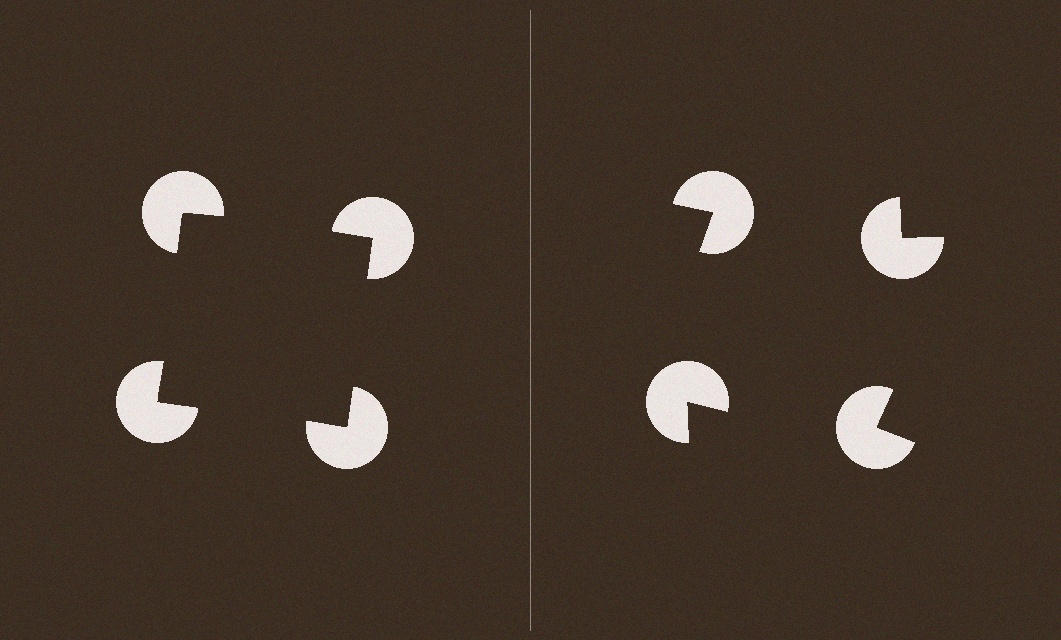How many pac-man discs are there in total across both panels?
8 — 4 on each side.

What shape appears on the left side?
An illusory square.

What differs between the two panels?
The pac-man discs are positioned identically on both sides; only the wedge orientations differ. On the left they align to a square; on the right they are misaligned.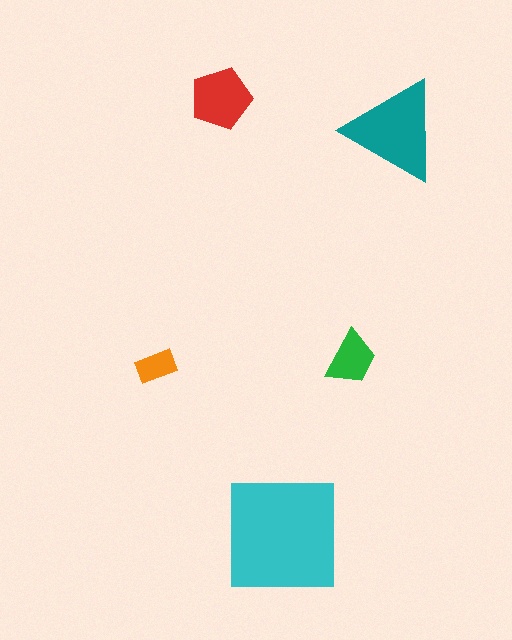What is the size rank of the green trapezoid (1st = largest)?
4th.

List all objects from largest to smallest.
The cyan square, the teal triangle, the red pentagon, the green trapezoid, the orange rectangle.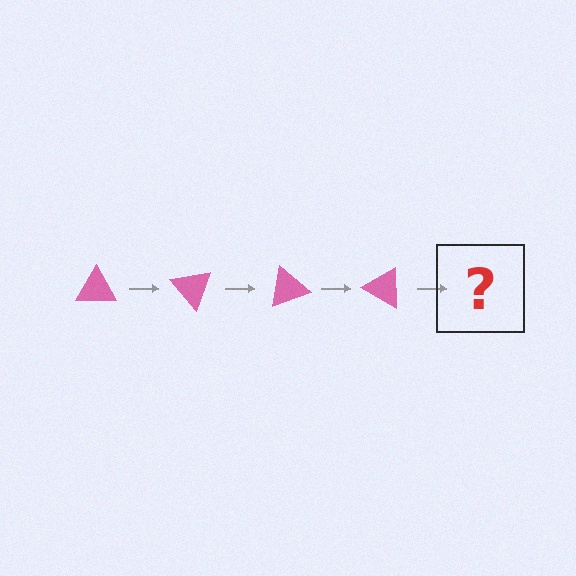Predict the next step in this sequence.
The next step is a pink triangle rotated 200 degrees.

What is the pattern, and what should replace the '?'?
The pattern is that the triangle rotates 50 degrees each step. The '?' should be a pink triangle rotated 200 degrees.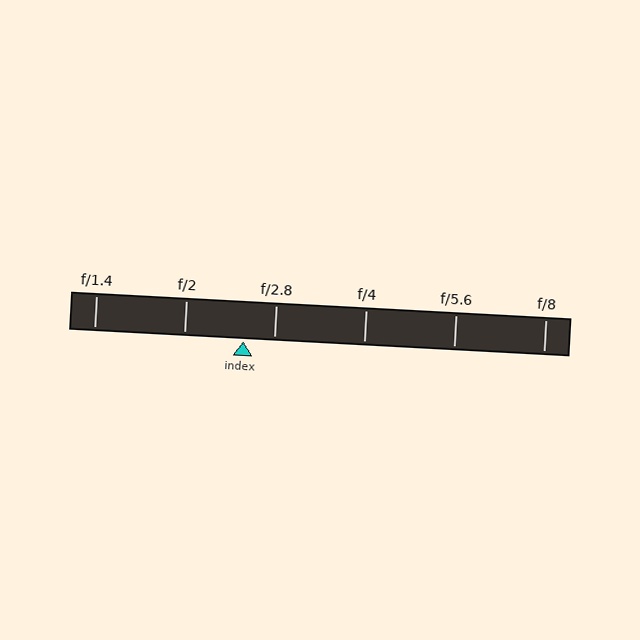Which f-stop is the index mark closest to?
The index mark is closest to f/2.8.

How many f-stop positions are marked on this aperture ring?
There are 6 f-stop positions marked.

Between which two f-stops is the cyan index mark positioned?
The index mark is between f/2 and f/2.8.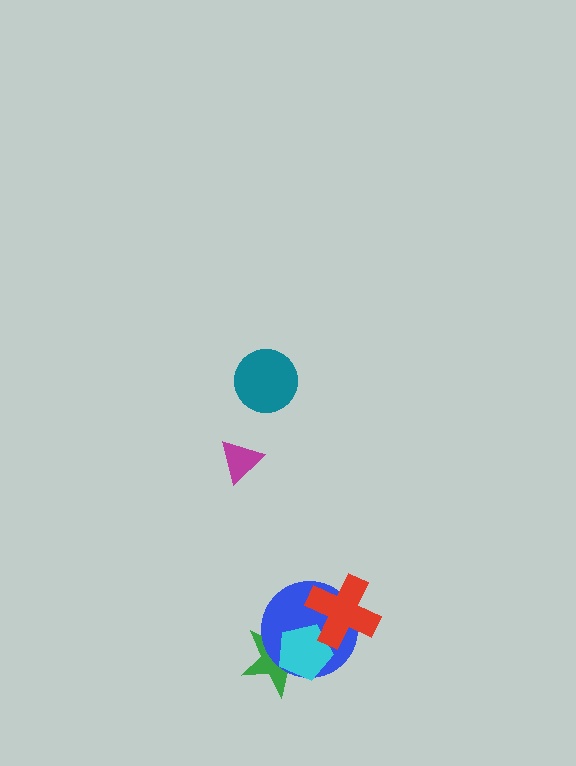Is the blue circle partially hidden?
Yes, it is partially covered by another shape.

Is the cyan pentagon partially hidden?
Yes, it is partially covered by another shape.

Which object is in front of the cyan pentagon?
The red cross is in front of the cyan pentagon.